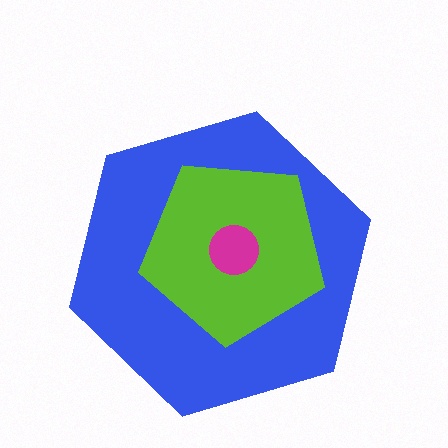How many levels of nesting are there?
3.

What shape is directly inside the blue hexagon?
The lime pentagon.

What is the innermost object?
The magenta circle.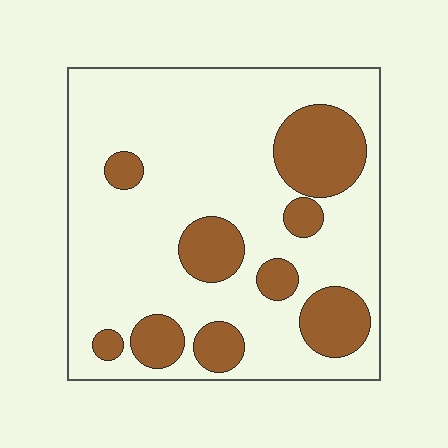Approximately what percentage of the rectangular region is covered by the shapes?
Approximately 25%.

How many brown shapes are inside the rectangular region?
9.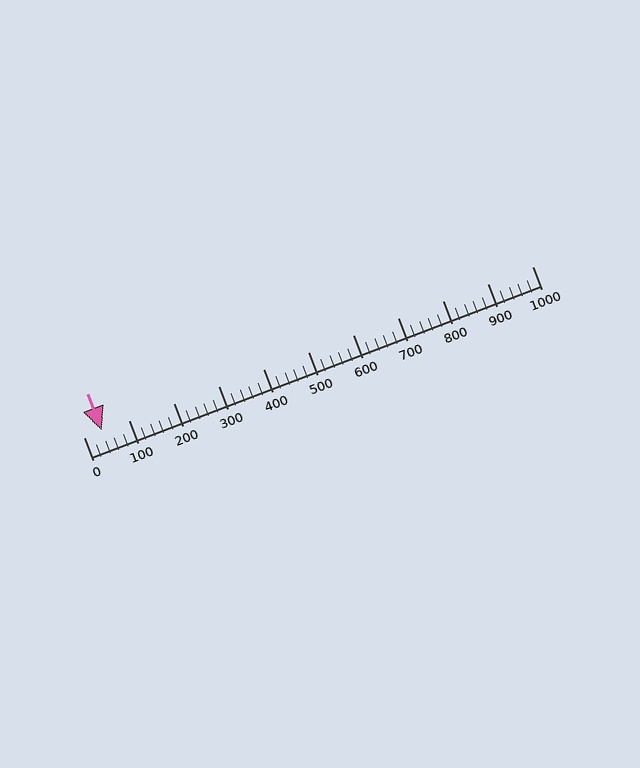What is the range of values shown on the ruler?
The ruler shows values from 0 to 1000.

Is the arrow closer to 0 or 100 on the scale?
The arrow is closer to 0.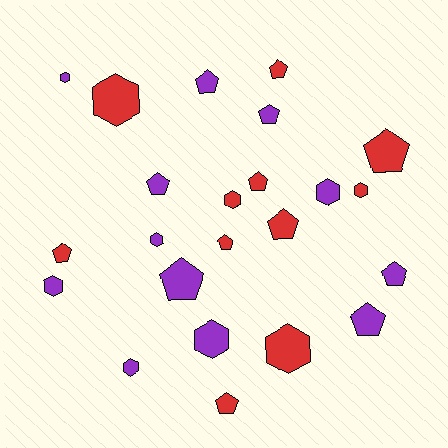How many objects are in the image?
There are 23 objects.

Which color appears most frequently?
Purple, with 12 objects.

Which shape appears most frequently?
Pentagon, with 13 objects.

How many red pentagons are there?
There are 7 red pentagons.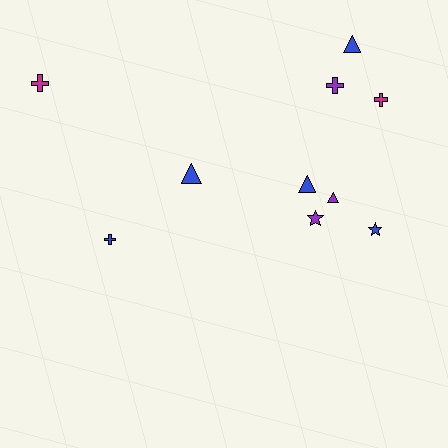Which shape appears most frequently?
Cross, with 4 objects.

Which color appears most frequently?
Blue, with 5 objects.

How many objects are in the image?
There are 10 objects.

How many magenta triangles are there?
There are no magenta triangles.